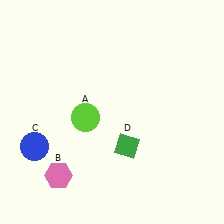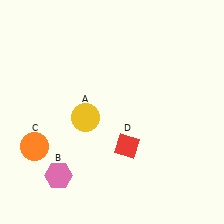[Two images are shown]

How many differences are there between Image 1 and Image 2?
There are 3 differences between the two images.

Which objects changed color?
A changed from lime to yellow. C changed from blue to orange. D changed from green to red.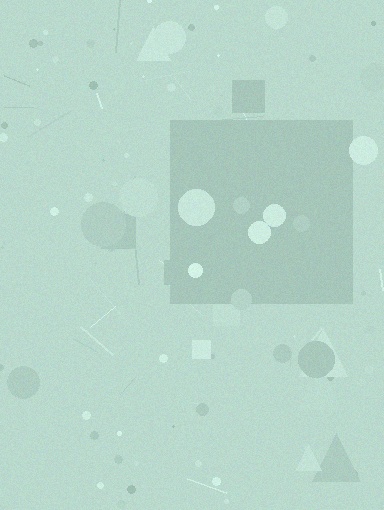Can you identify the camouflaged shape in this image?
The camouflaged shape is a square.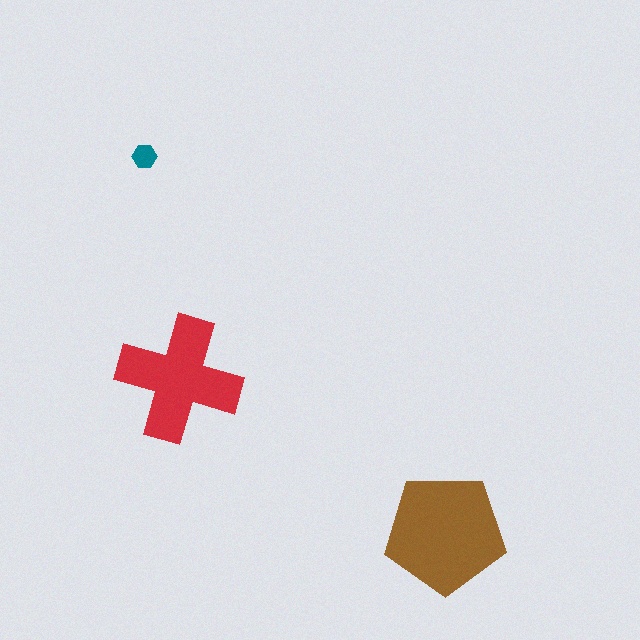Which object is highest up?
The teal hexagon is topmost.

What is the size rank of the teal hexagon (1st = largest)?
3rd.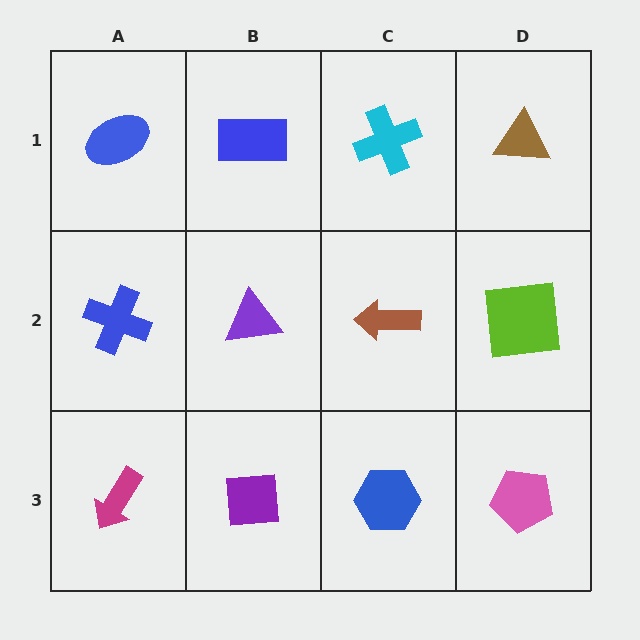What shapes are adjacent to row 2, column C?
A cyan cross (row 1, column C), a blue hexagon (row 3, column C), a purple triangle (row 2, column B), a lime square (row 2, column D).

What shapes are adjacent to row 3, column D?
A lime square (row 2, column D), a blue hexagon (row 3, column C).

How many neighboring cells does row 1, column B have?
3.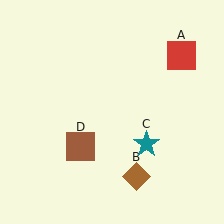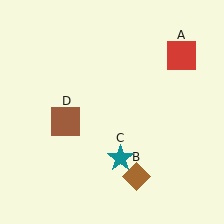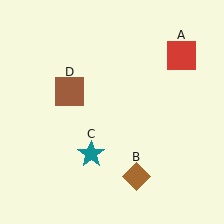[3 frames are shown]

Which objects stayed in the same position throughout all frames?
Red square (object A) and brown diamond (object B) remained stationary.